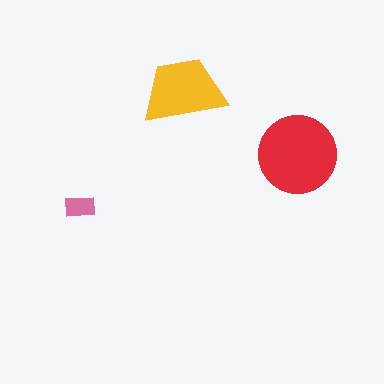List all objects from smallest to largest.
The pink rectangle, the yellow trapezoid, the red circle.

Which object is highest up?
The yellow trapezoid is topmost.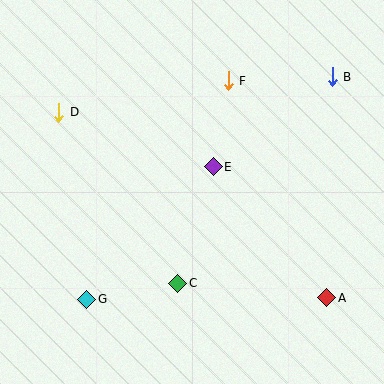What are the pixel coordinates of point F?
Point F is at (228, 81).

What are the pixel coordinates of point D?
Point D is at (59, 112).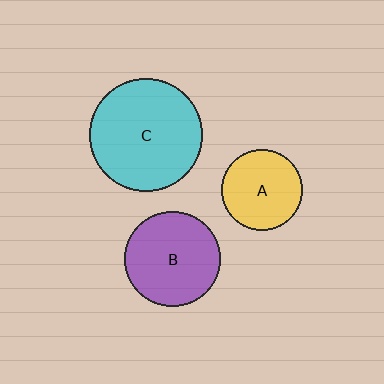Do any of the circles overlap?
No, none of the circles overlap.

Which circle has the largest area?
Circle C (cyan).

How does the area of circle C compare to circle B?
Approximately 1.4 times.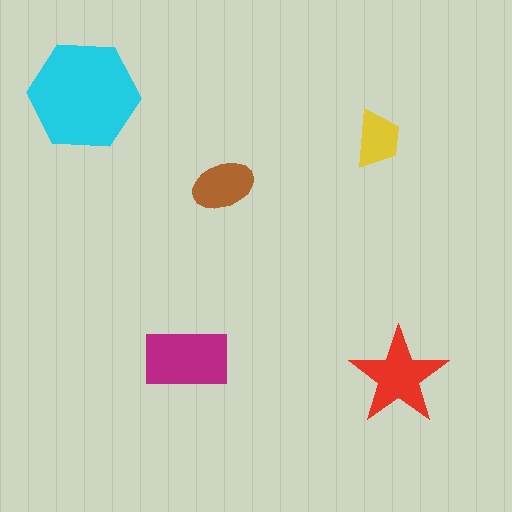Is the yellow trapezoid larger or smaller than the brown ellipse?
Smaller.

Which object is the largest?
The cyan hexagon.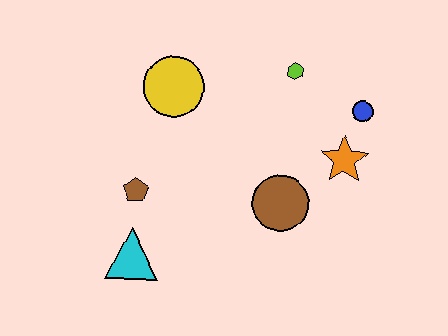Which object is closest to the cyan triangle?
The brown pentagon is closest to the cyan triangle.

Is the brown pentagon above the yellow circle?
No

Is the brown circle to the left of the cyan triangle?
No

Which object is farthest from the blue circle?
The cyan triangle is farthest from the blue circle.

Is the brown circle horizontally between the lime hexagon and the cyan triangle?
Yes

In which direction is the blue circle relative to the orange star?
The blue circle is above the orange star.